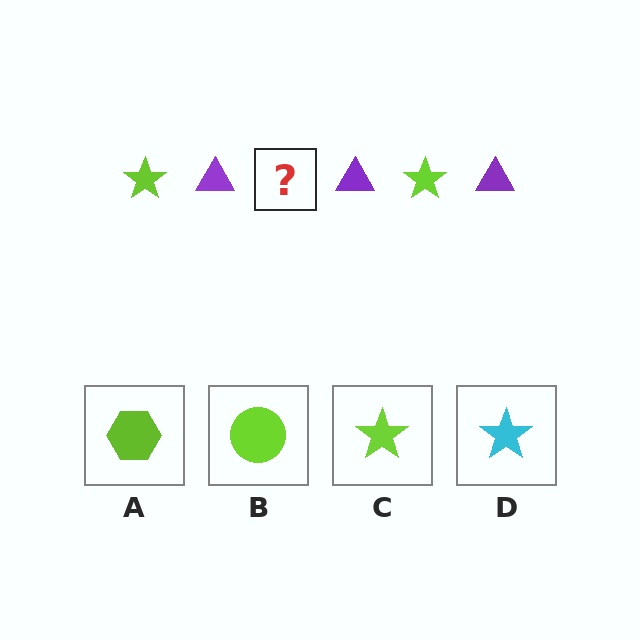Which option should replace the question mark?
Option C.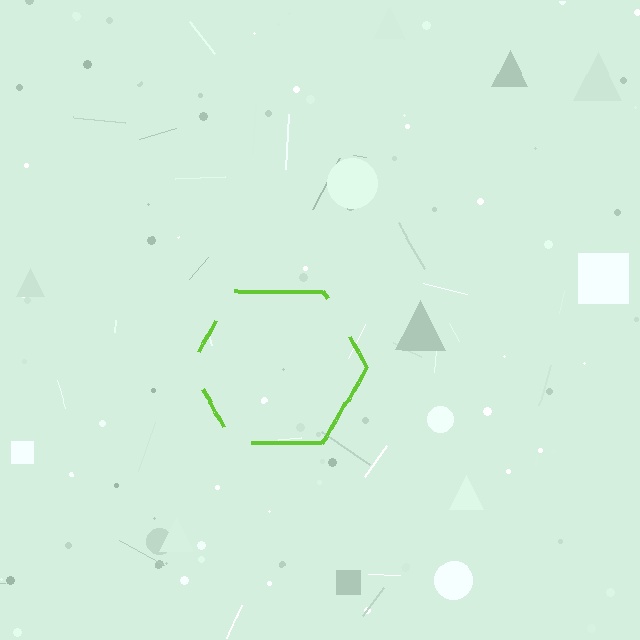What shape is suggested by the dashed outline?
The dashed outline suggests a hexagon.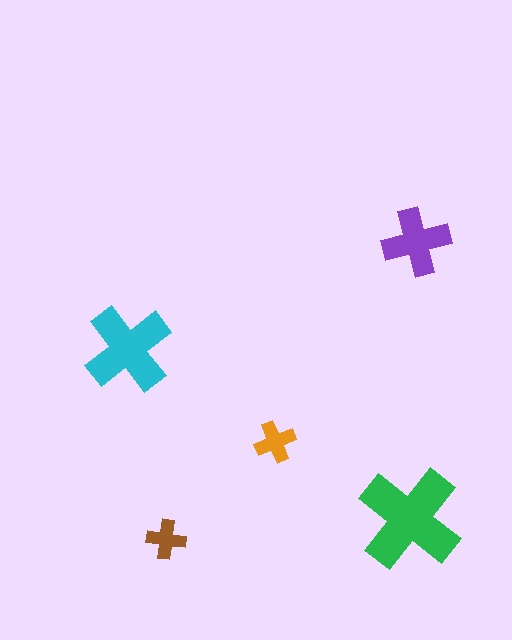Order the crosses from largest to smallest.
the green one, the cyan one, the purple one, the orange one, the brown one.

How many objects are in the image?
There are 5 objects in the image.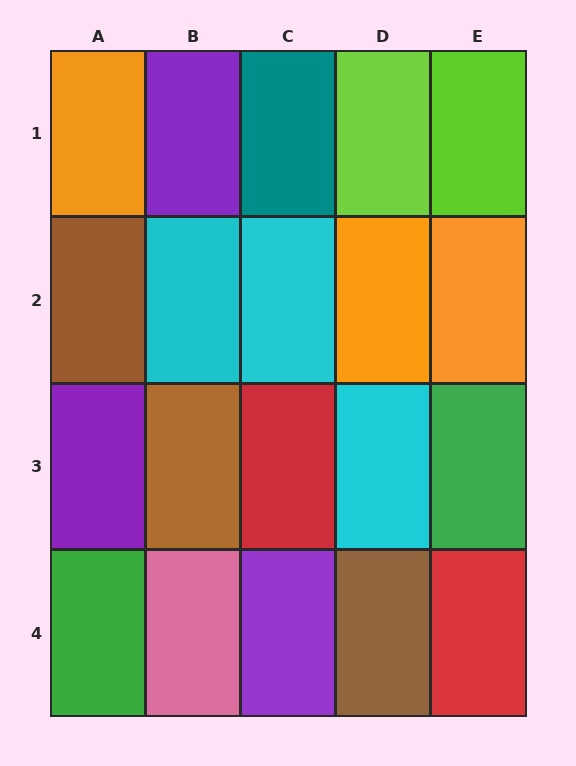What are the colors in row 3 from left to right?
Purple, brown, red, cyan, green.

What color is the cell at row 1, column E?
Lime.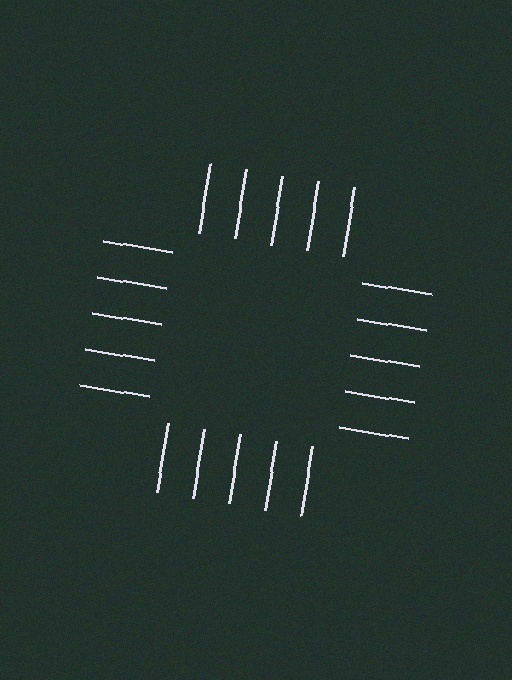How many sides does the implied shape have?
4 sides — the line-ends trace a square.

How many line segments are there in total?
20 — 5 along each of the 4 edges.